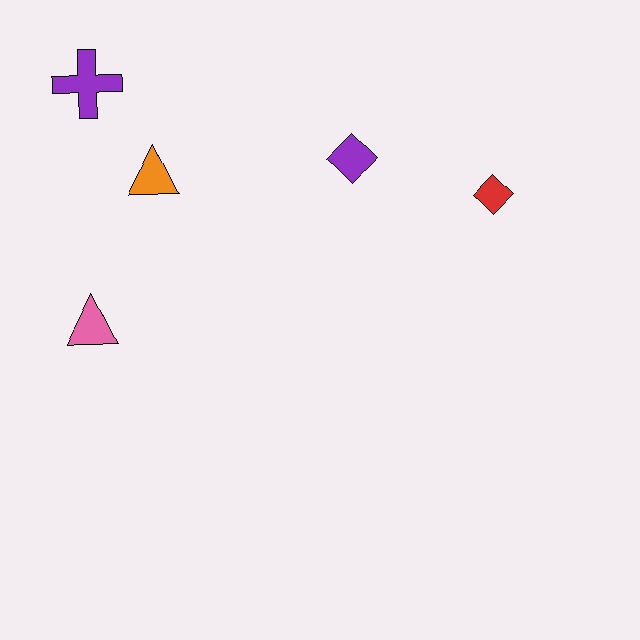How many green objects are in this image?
There are no green objects.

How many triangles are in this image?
There are 2 triangles.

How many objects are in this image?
There are 5 objects.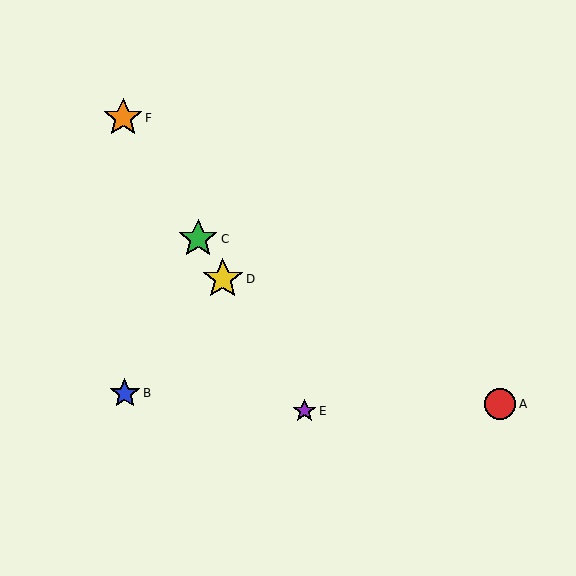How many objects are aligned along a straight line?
4 objects (C, D, E, F) are aligned along a straight line.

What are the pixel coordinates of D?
Object D is at (223, 279).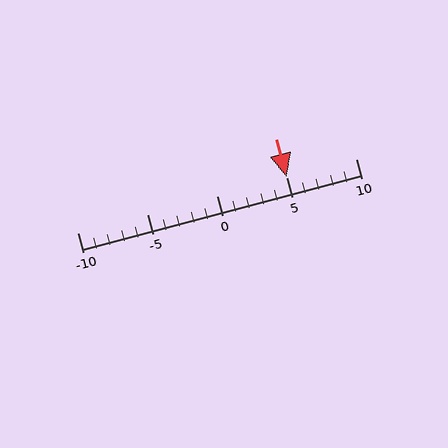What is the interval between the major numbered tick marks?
The major tick marks are spaced 5 units apart.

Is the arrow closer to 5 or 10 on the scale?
The arrow is closer to 5.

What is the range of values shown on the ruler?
The ruler shows values from -10 to 10.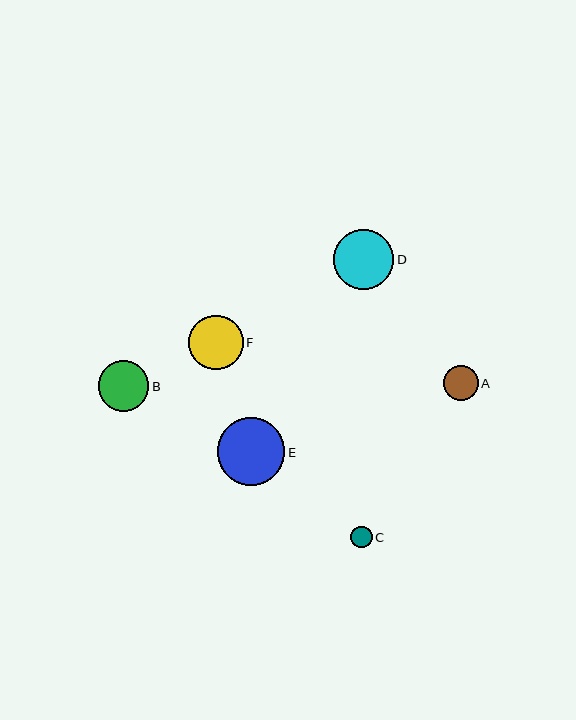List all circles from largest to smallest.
From largest to smallest: E, D, F, B, A, C.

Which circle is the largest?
Circle E is the largest with a size of approximately 67 pixels.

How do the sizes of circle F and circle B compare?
Circle F and circle B are approximately the same size.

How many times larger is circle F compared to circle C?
Circle F is approximately 2.6 times the size of circle C.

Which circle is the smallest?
Circle C is the smallest with a size of approximately 21 pixels.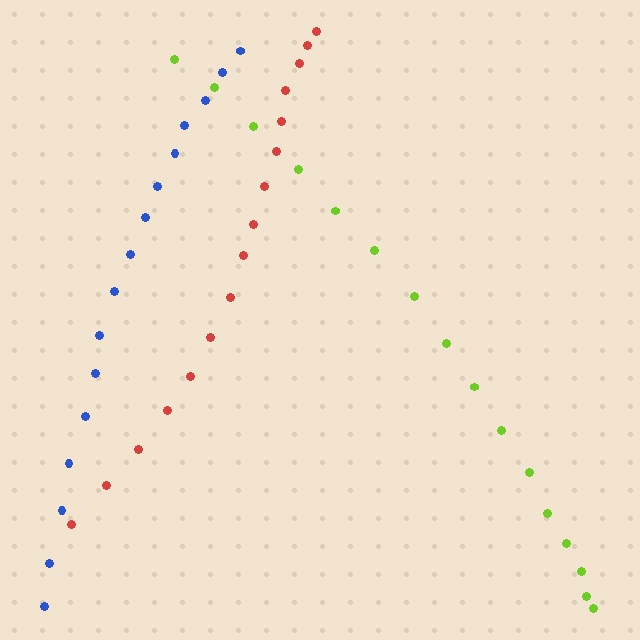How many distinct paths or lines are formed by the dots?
There are 3 distinct paths.